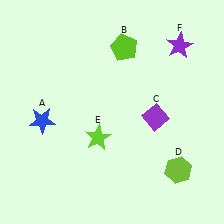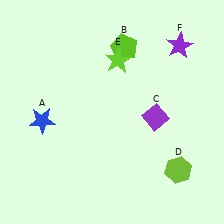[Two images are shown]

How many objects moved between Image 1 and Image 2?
1 object moved between the two images.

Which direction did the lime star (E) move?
The lime star (E) moved up.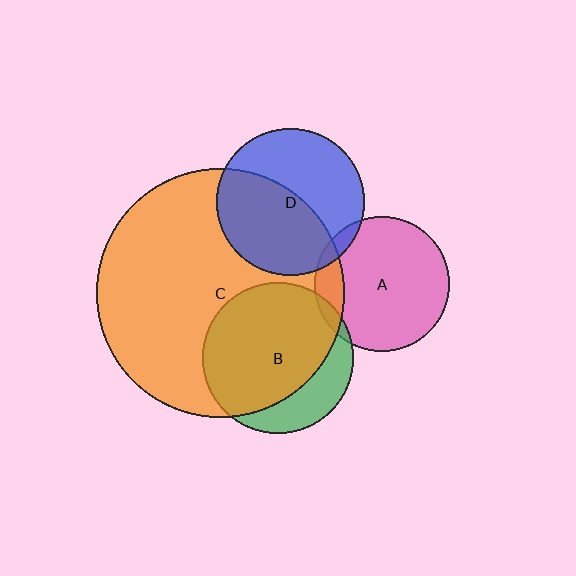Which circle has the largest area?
Circle C (orange).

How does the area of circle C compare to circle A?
Approximately 3.4 times.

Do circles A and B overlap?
Yes.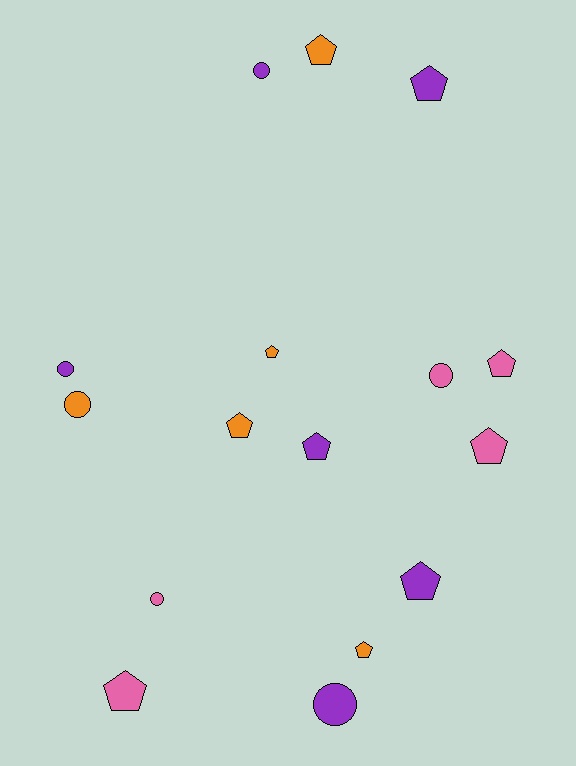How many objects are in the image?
There are 16 objects.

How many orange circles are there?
There is 1 orange circle.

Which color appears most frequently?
Purple, with 6 objects.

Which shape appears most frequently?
Pentagon, with 10 objects.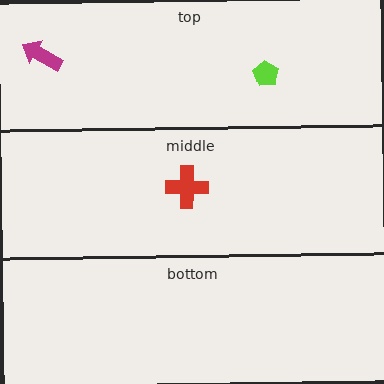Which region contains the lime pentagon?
The top region.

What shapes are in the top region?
The magenta arrow, the lime pentagon.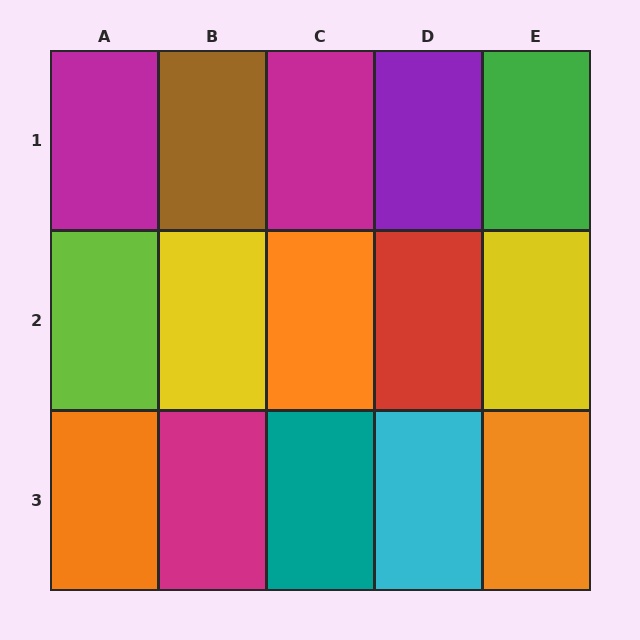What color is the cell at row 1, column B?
Brown.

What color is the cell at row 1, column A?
Magenta.